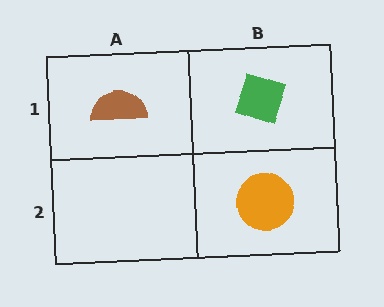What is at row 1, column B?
A green diamond.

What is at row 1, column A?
A brown semicircle.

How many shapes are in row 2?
1 shape.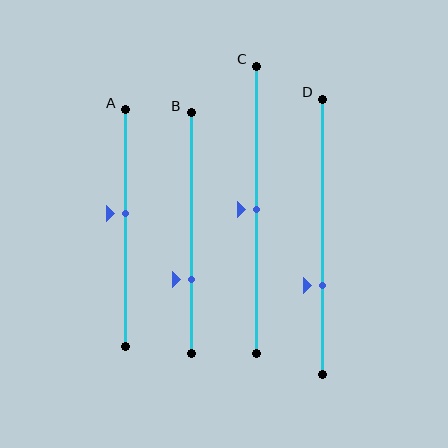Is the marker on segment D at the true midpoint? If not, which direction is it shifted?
No, the marker on segment D is shifted downward by about 18% of the segment length.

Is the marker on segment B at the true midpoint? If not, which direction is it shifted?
No, the marker on segment B is shifted downward by about 19% of the segment length.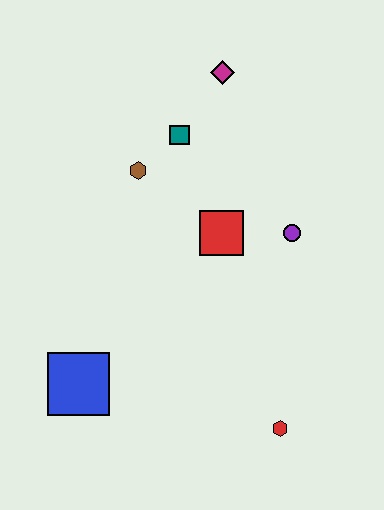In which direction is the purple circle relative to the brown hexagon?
The purple circle is to the right of the brown hexagon.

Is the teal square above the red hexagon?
Yes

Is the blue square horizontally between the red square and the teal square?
No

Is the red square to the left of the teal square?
No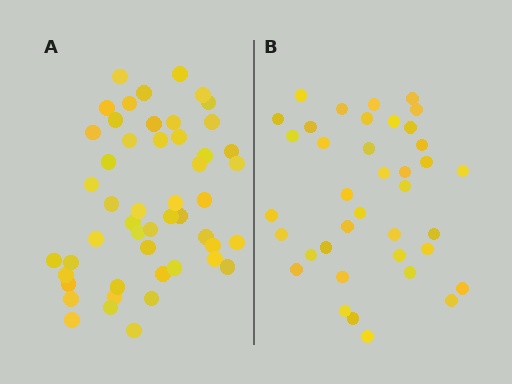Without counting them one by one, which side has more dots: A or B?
Region A (the left region) has more dots.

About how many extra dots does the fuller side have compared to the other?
Region A has roughly 12 or so more dots than region B.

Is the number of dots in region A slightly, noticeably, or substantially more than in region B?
Region A has noticeably more, but not dramatically so. The ratio is roughly 1.3 to 1.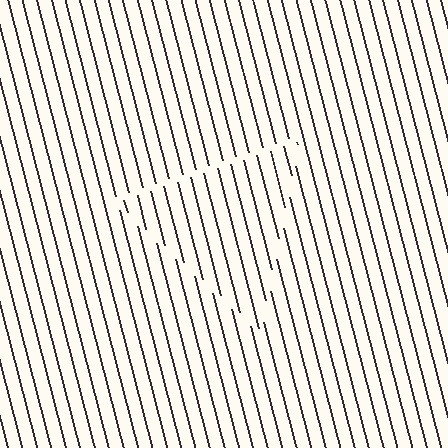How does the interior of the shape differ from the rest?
The interior of the shape contains the same grating, shifted by half a period — the contour is defined by the phase discontinuity where line-ends from the inner and outer gratings abut.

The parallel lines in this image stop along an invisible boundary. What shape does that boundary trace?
An illusory triangle. The interior of the shape contains the same grating, shifted by half a period — the contour is defined by the phase discontinuity where line-ends from the inner and outer gratings abut.